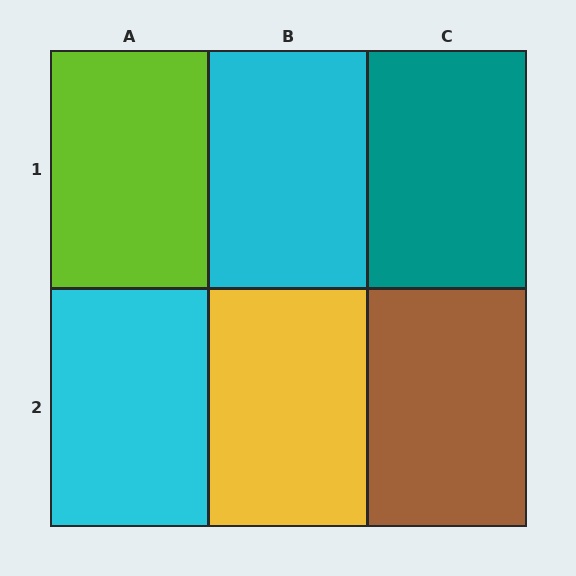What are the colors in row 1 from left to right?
Lime, cyan, teal.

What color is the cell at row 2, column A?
Cyan.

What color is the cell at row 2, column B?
Yellow.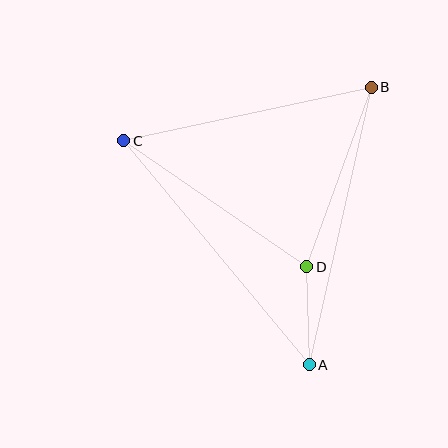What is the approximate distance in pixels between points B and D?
The distance between B and D is approximately 191 pixels.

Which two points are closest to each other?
Points A and D are closest to each other.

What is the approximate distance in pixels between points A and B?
The distance between A and B is approximately 285 pixels.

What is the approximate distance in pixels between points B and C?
The distance between B and C is approximately 253 pixels.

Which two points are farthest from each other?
Points A and C are farthest from each other.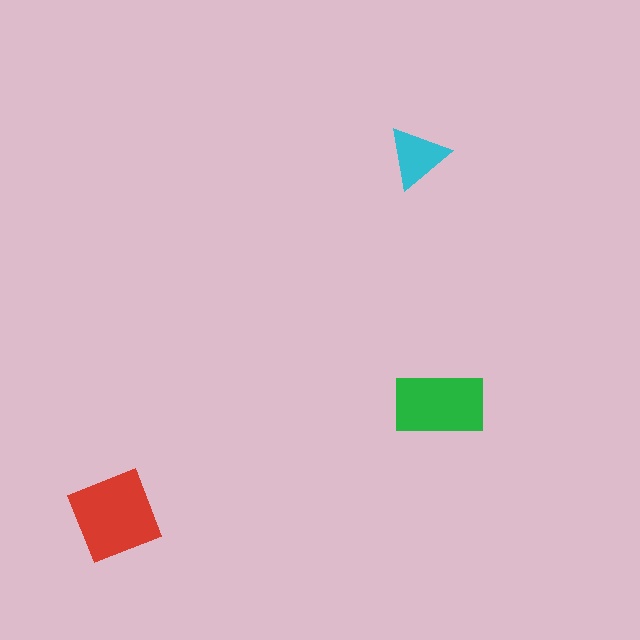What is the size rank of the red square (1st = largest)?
1st.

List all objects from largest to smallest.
The red square, the green rectangle, the cyan triangle.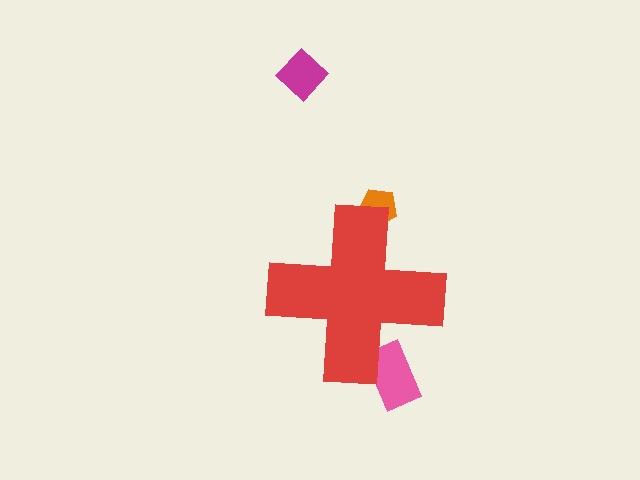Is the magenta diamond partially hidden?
No, the magenta diamond is fully visible.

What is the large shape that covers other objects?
A red cross.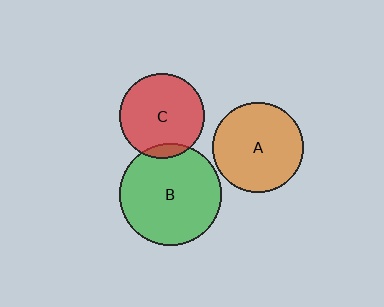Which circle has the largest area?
Circle B (green).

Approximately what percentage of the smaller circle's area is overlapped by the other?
Approximately 10%.